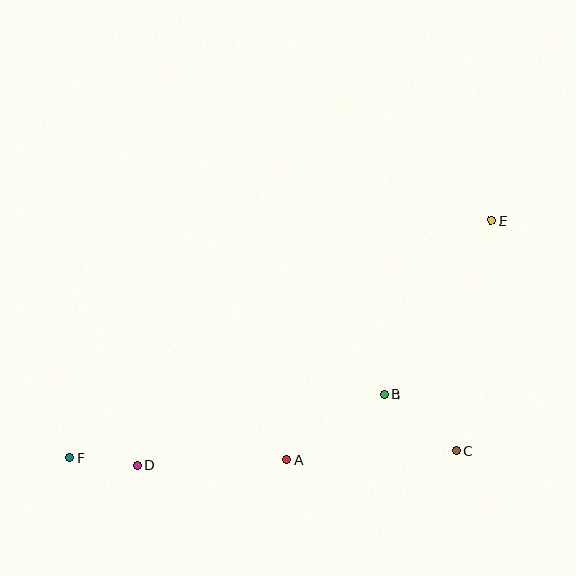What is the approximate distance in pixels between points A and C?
The distance between A and C is approximately 170 pixels.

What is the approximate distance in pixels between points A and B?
The distance between A and B is approximately 117 pixels.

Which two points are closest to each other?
Points D and F are closest to each other.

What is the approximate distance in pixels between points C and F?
The distance between C and F is approximately 387 pixels.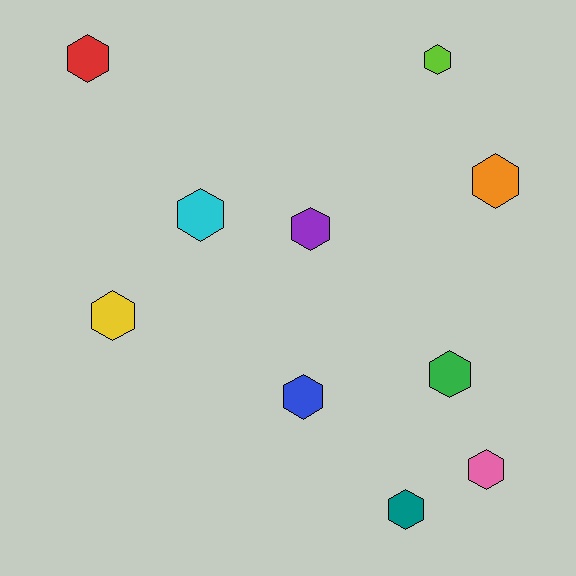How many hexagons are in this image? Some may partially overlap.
There are 10 hexagons.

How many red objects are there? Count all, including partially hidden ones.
There is 1 red object.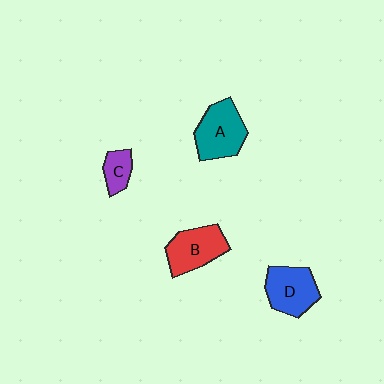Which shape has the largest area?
Shape A (teal).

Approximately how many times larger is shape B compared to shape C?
Approximately 2.0 times.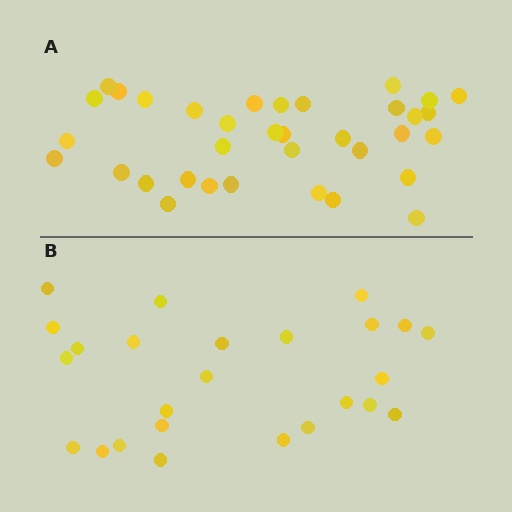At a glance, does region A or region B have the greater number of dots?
Region A (the top region) has more dots.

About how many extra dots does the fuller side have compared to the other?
Region A has roughly 10 or so more dots than region B.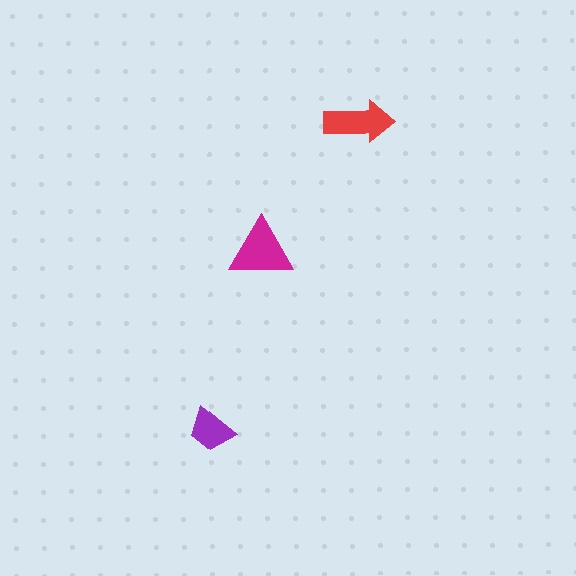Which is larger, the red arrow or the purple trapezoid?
The red arrow.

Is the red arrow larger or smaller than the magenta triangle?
Smaller.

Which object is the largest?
The magenta triangle.